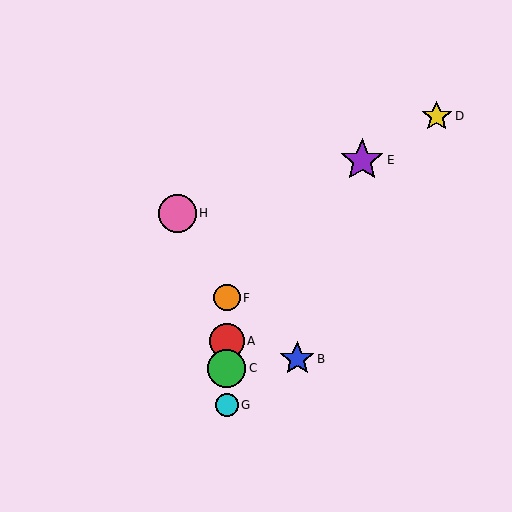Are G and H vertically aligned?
No, G is at x≈227 and H is at x≈177.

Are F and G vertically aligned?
Yes, both are at x≈227.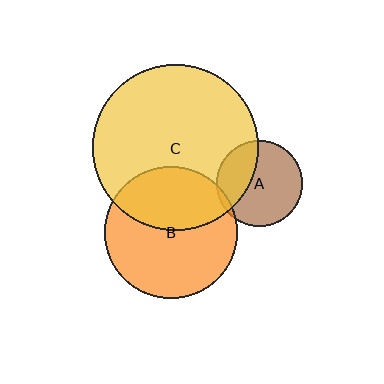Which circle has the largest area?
Circle C (yellow).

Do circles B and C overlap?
Yes.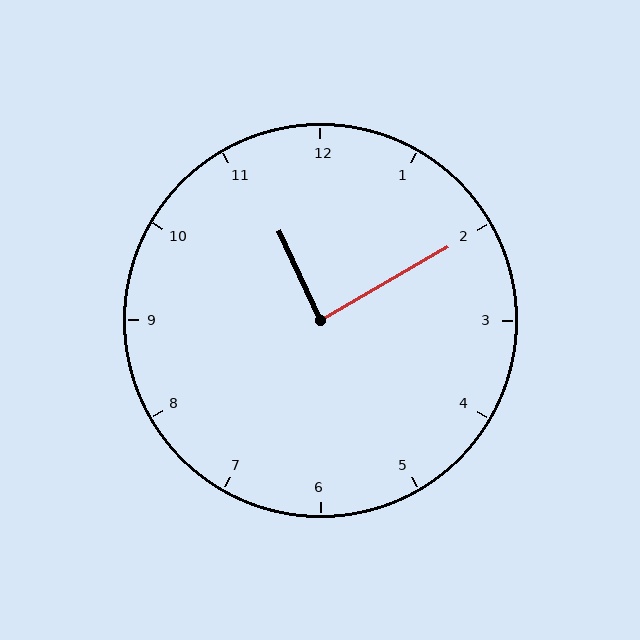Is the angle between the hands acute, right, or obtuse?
It is right.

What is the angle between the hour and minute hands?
Approximately 85 degrees.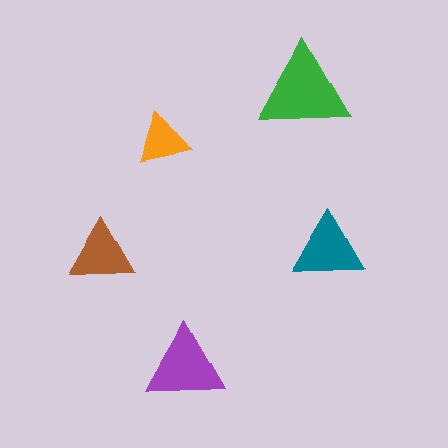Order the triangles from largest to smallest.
the green one, the purple one, the teal one, the brown one, the orange one.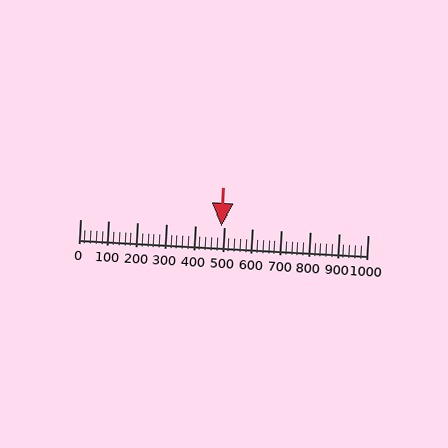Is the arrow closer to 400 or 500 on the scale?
The arrow is closer to 500.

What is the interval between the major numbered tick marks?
The major tick marks are spaced 100 units apart.